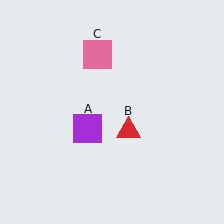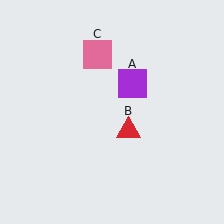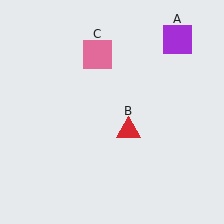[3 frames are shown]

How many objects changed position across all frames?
1 object changed position: purple square (object A).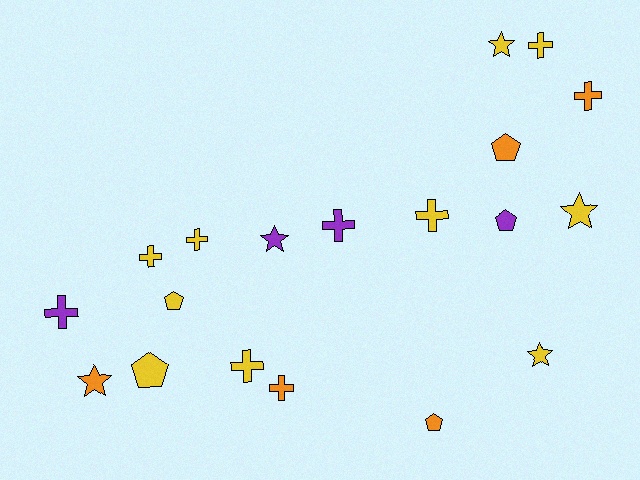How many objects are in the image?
There are 19 objects.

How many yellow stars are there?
There are 3 yellow stars.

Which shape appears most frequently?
Cross, with 9 objects.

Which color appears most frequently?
Yellow, with 10 objects.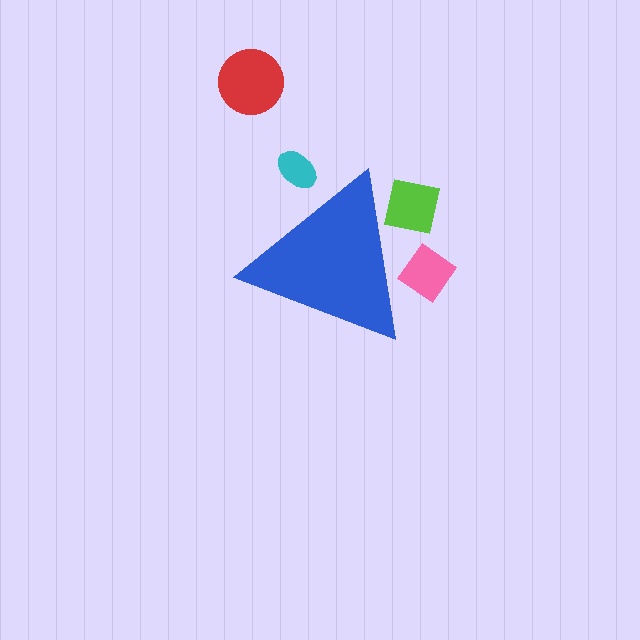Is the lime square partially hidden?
Yes, the lime square is partially hidden behind the blue triangle.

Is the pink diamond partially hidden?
Yes, the pink diamond is partially hidden behind the blue triangle.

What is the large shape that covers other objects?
A blue triangle.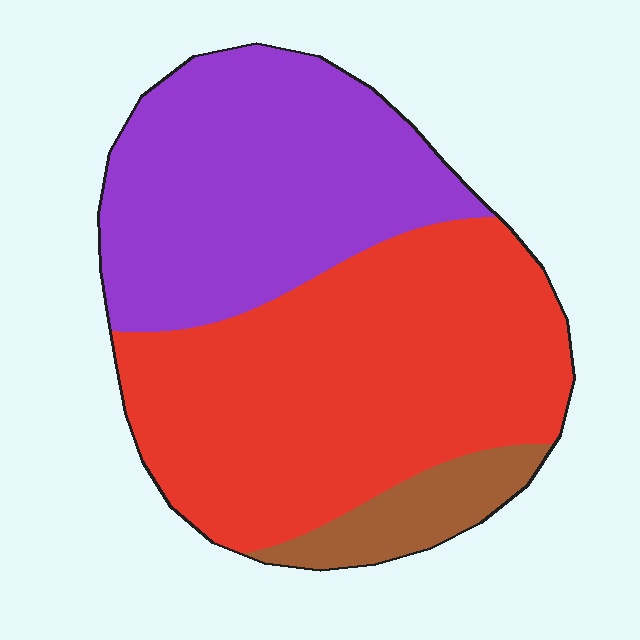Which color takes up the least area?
Brown, at roughly 10%.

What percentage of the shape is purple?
Purple takes up about two fifths (2/5) of the shape.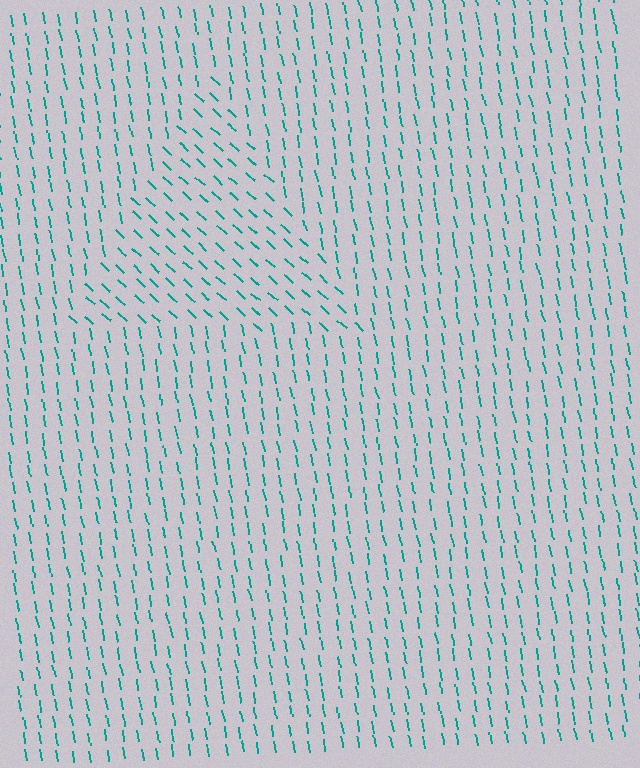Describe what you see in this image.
The image is filled with small teal line segments. A triangle region in the image has lines oriented differently from the surrounding lines, creating a visible texture boundary.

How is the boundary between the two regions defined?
The boundary is defined purely by a change in line orientation (approximately 37 degrees difference). All lines are the same color and thickness.